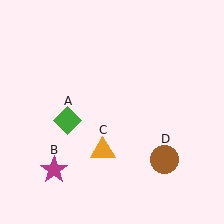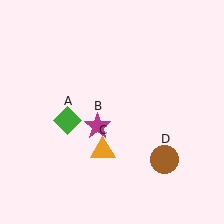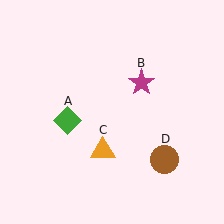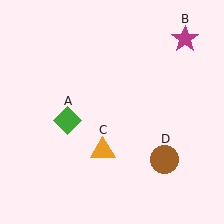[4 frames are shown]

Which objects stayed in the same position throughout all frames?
Green diamond (object A) and orange triangle (object C) and brown circle (object D) remained stationary.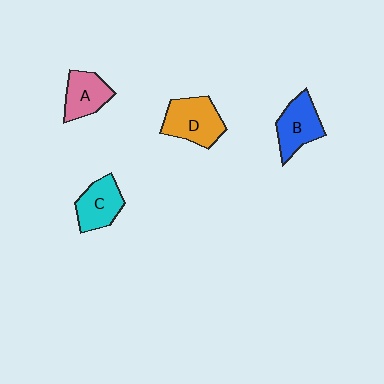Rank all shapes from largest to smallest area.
From largest to smallest: D (orange), B (blue), C (cyan), A (pink).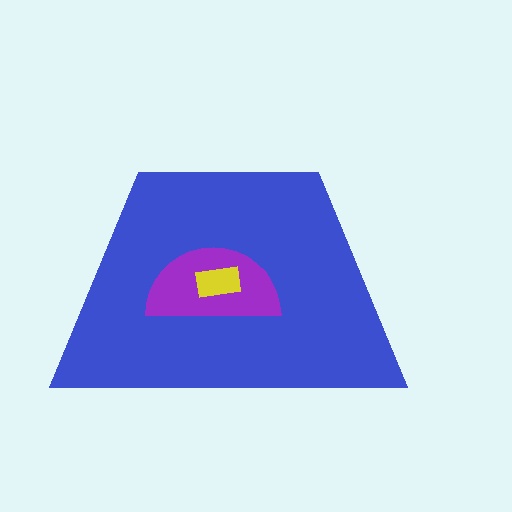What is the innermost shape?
The yellow rectangle.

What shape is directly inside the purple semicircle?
The yellow rectangle.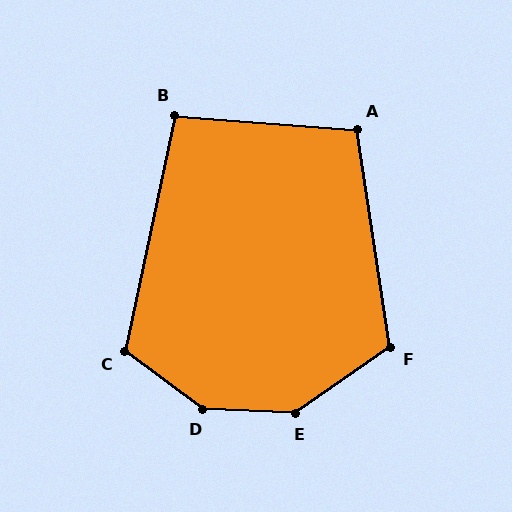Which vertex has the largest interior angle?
D, at approximately 146 degrees.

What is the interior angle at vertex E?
Approximately 143 degrees (obtuse).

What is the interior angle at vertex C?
Approximately 115 degrees (obtuse).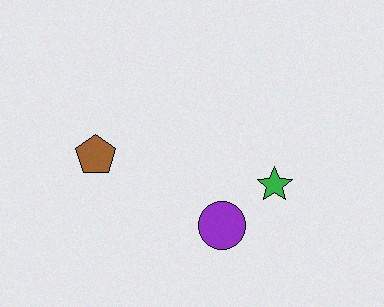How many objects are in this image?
There are 3 objects.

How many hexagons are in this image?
There are no hexagons.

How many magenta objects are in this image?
There are no magenta objects.